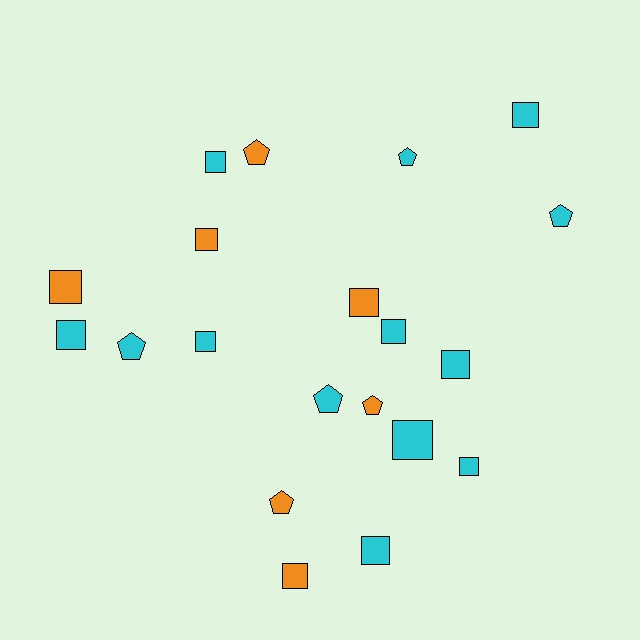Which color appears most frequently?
Cyan, with 13 objects.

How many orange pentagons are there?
There are 3 orange pentagons.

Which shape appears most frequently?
Square, with 13 objects.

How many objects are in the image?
There are 20 objects.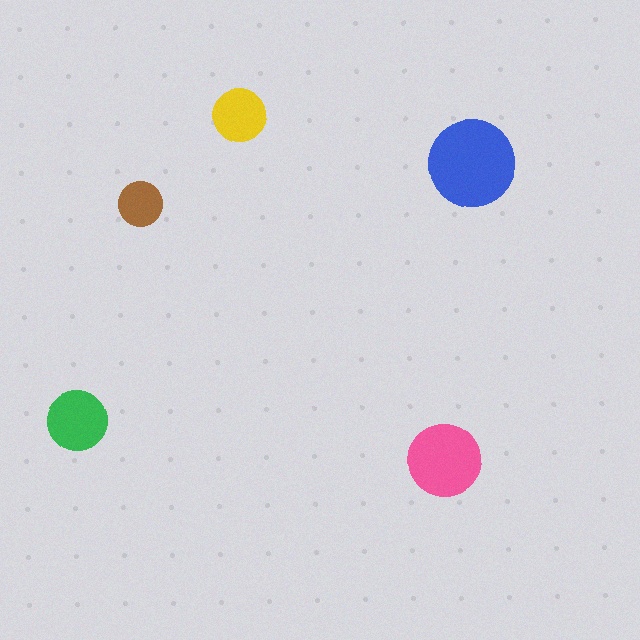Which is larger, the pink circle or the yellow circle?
The pink one.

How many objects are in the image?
There are 5 objects in the image.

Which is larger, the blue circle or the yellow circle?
The blue one.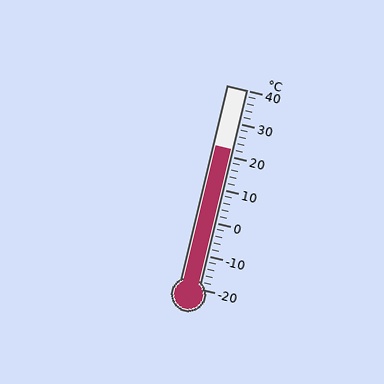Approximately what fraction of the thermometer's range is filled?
The thermometer is filled to approximately 70% of its range.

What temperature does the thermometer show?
The thermometer shows approximately 22°C.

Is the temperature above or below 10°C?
The temperature is above 10°C.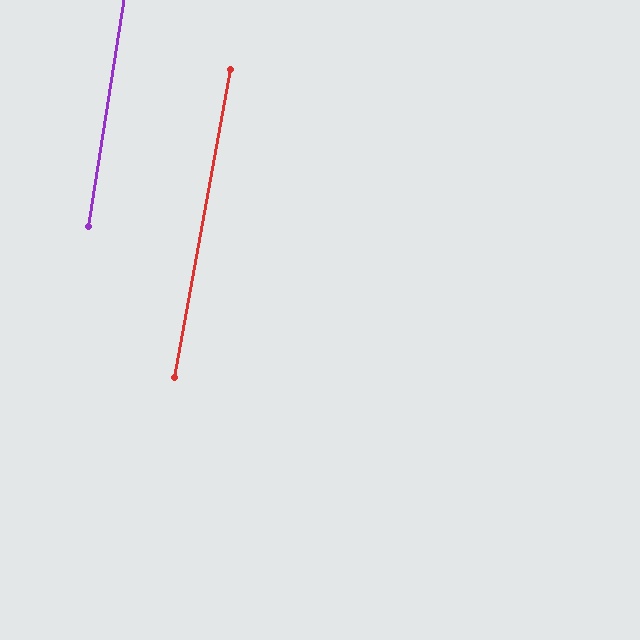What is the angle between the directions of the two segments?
Approximately 1 degree.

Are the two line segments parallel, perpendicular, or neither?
Parallel — their directions differ by only 1.3°.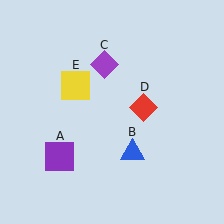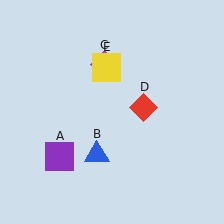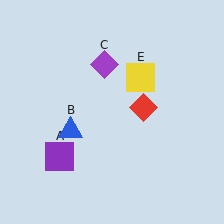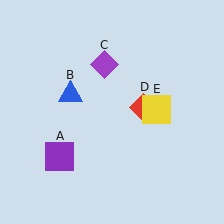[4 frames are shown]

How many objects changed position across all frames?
2 objects changed position: blue triangle (object B), yellow square (object E).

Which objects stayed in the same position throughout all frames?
Purple square (object A) and purple diamond (object C) and red diamond (object D) remained stationary.